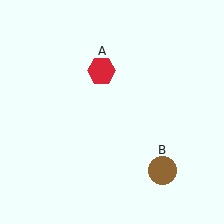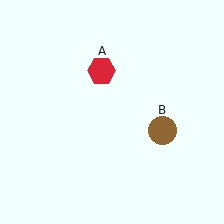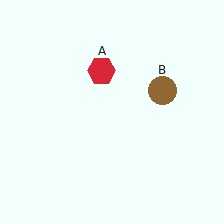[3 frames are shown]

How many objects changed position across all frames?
1 object changed position: brown circle (object B).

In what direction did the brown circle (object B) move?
The brown circle (object B) moved up.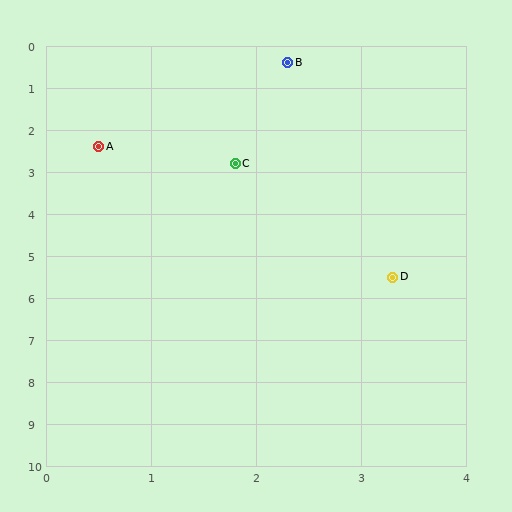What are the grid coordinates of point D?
Point D is at approximately (3.3, 5.5).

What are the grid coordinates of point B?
Point B is at approximately (2.3, 0.4).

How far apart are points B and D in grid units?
Points B and D are about 5.2 grid units apart.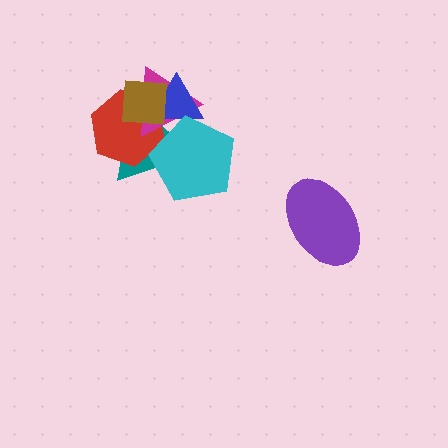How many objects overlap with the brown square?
4 objects overlap with the brown square.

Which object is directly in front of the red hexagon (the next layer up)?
The magenta triangle is directly in front of the red hexagon.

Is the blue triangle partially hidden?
Yes, it is partially covered by another shape.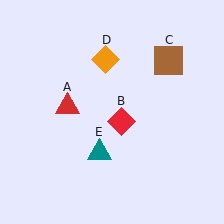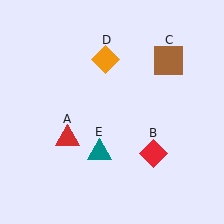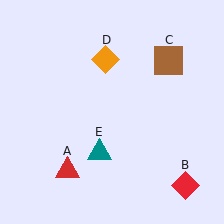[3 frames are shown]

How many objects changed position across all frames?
2 objects changed position: red triangle (object A), red diamond (object B).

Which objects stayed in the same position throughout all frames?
Brown square (object C) and orange diamond (object D) and teal triangle (object E) remained stationary.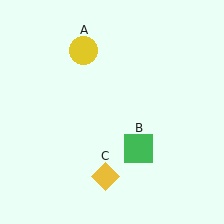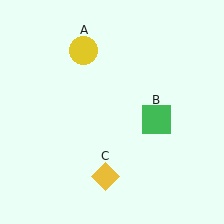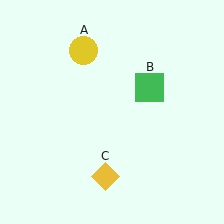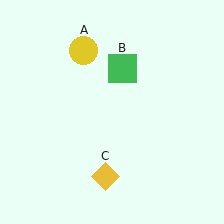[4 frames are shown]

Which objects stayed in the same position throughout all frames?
Yellow circle (object A) and yellow diamond (object C) remained stationary.